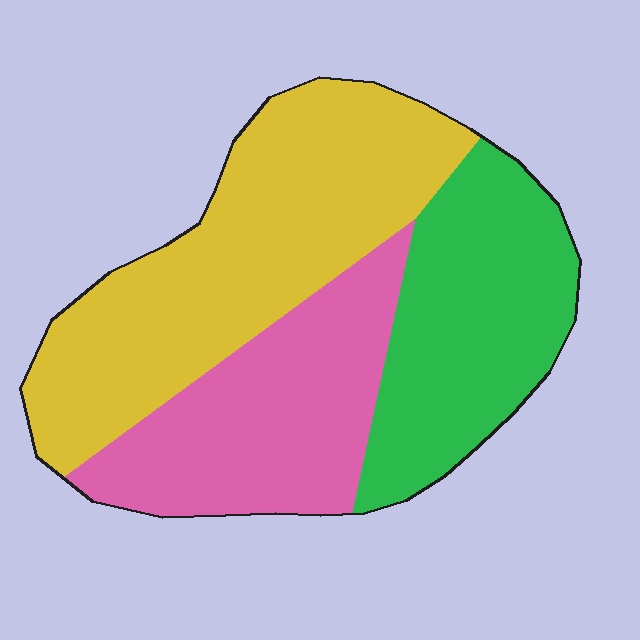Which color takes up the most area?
Yellow, at roughly 45%.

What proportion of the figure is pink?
Pink covers around 30% of the figure.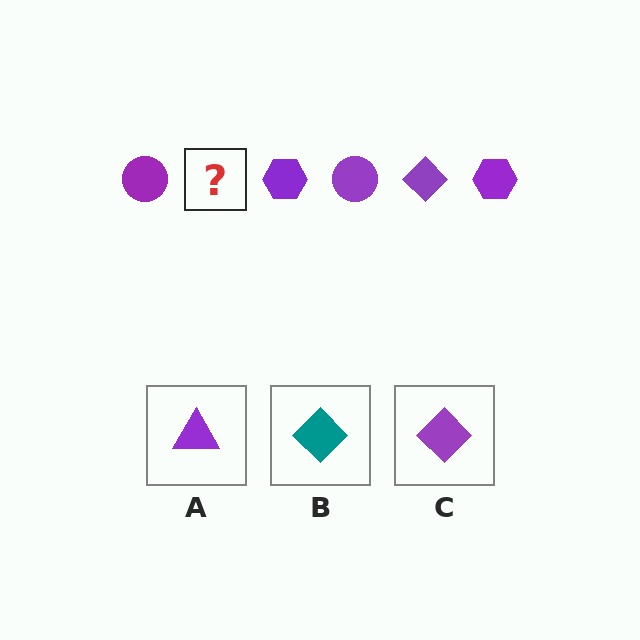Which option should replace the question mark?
Option C.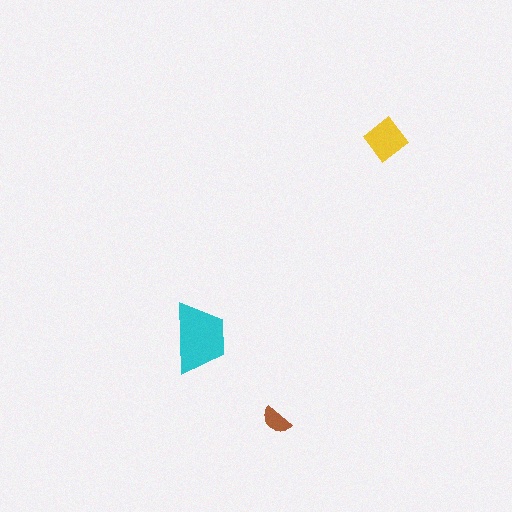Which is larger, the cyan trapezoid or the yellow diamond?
The cyan trapezoid.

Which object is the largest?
The cyan trapezoid.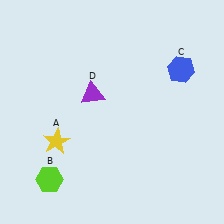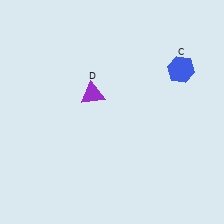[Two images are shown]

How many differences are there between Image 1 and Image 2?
There are 2 differences between the two images.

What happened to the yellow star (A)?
The yellow star (A) was removed in Image 2. It was in the bottom-left area of Image 1.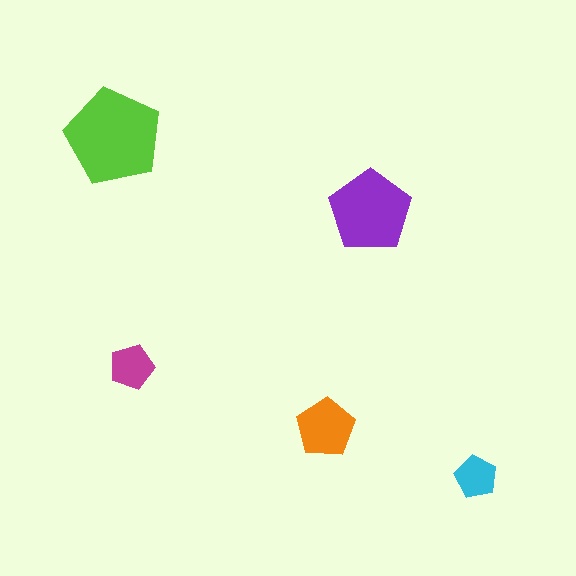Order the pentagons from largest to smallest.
the lime one, the purple one, the orange one, the magenta one, the cyan one.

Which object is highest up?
The lime pentagon is topmost.